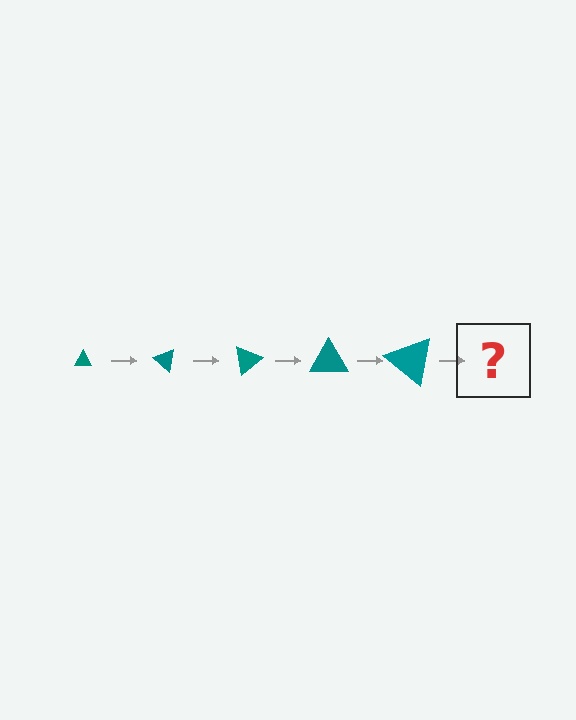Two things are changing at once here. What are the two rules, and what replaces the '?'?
The two rules are that the triangle grows larger each step and it rotates 40 degrees each step. The '?' should be a triangle, larger than the previous one and rotated 200 degrees from the start.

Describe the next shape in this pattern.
It should be a triangle, larger than the previous one and rotated 200 degrees from the start.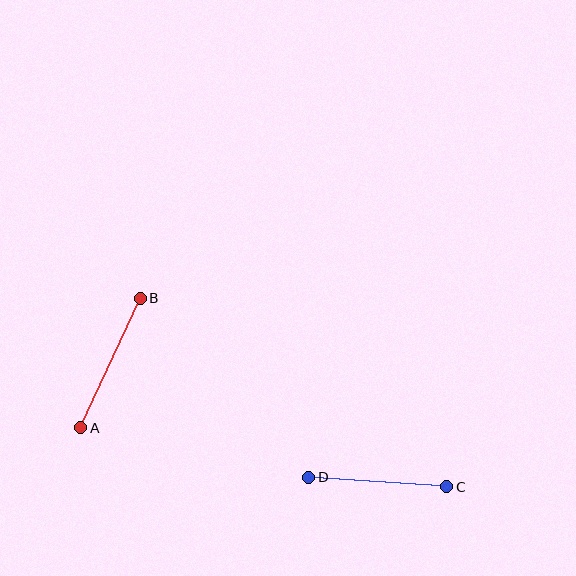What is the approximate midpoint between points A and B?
The midpoint is at approximately (111, 363) pixels.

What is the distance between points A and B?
The distance is approximately 142 pixels.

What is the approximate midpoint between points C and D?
The midpoint is at approximately (378, 482) pixels.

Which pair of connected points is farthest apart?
Points A and B are farthest apart.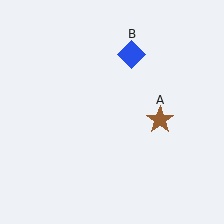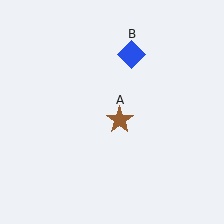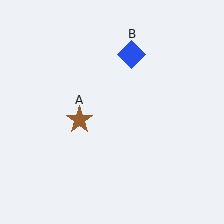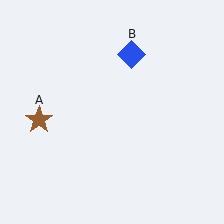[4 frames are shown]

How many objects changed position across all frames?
1 object changed position: brown star (object A).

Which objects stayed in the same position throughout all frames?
Blue diamond (object B) remained stationary.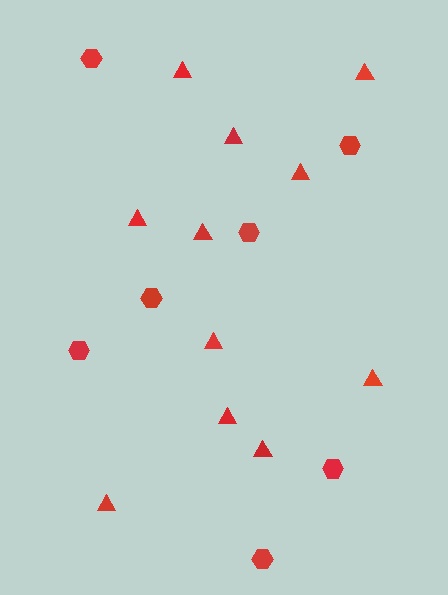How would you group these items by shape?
There are 2 groups: one group of hexagons (7) and one group of triangles (11).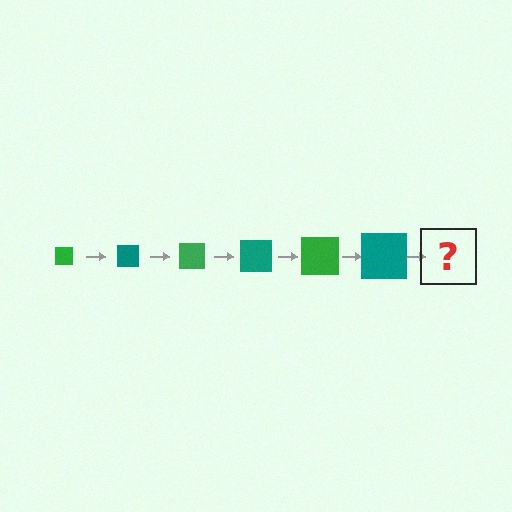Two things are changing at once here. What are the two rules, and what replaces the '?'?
The two rules are that the square grows larger each step and the color cycles through green and teal. The '?' should be a green square, larger than the previous one.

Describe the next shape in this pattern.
It should be a green square, larger than the previous one.